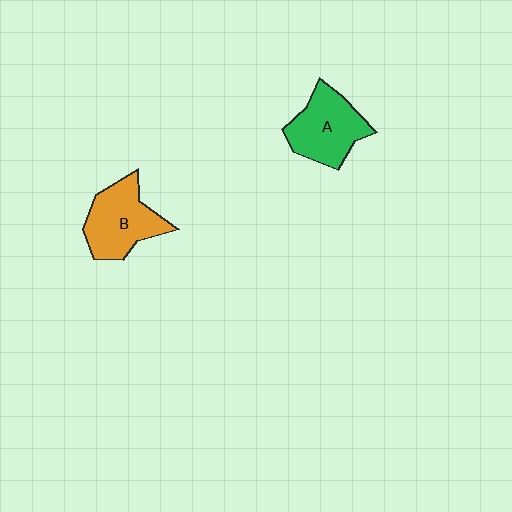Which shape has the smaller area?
Shape A (green).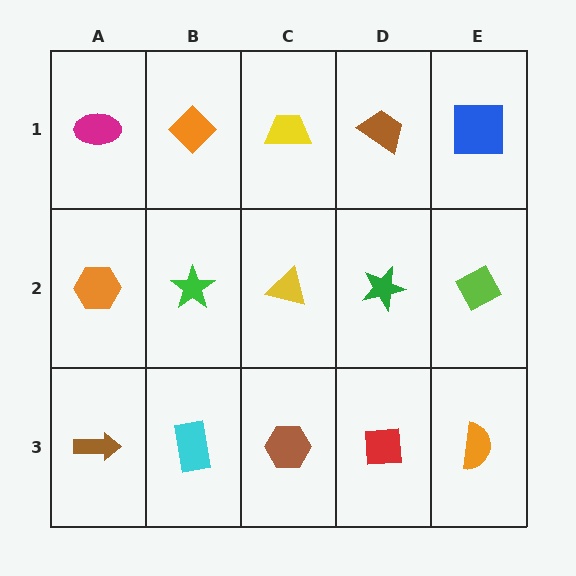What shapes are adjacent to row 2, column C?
A yellow trapezoid (row 1, column C), a brown hexagon (row 3, column C), a green star (row 2, column B), a green star (row 2, column D).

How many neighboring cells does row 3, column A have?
2.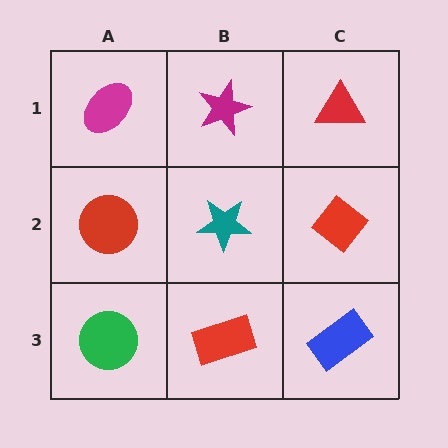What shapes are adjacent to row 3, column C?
A red diamond (row 2, column C), a red rectangle (row 3, column B).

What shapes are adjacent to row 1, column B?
A teal star (row 2, column B), a magenta ellipse (row 1, column A), a red triangle (row 1, column C).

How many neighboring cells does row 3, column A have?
2.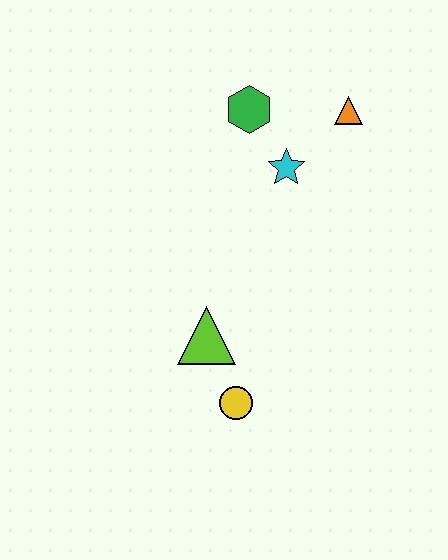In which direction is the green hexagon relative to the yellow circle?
The green hexagon is above the yellow circle.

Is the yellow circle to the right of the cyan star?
No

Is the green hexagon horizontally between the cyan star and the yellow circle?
Yes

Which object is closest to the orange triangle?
The cyan star is closest to the orange triangle.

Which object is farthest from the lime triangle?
The orange triangle is farthest from the lime triangle.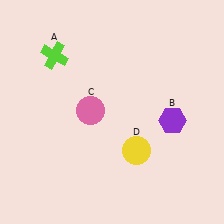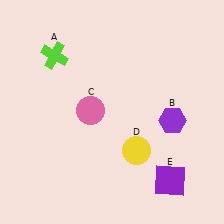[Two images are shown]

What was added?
A purple square (E) was added in Image 2.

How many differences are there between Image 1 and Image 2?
There is 1 difference between the two images.